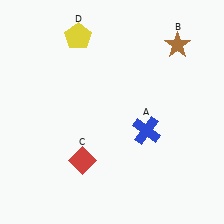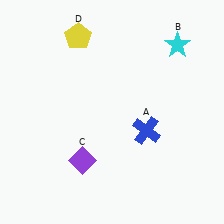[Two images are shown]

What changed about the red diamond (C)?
In Image 1, C is red. In Image 2, it changed to purple.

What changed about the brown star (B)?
In Image 1, B is brown. In Image 2, it changed to cyan.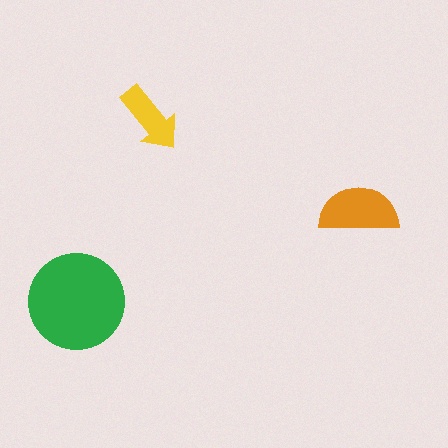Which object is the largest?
The green circle.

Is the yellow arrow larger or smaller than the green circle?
Smaller.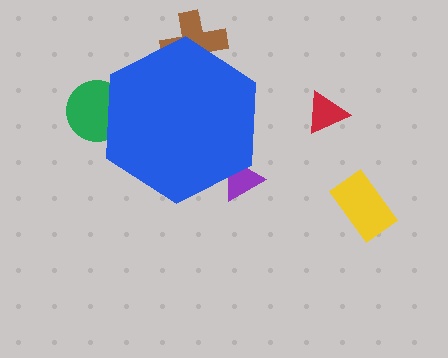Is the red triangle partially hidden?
No, the red triangle is fully visible.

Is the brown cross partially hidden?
Yes, the brown cross is partially hidden behind the blue hexagon.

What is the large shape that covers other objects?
A blue hexagon.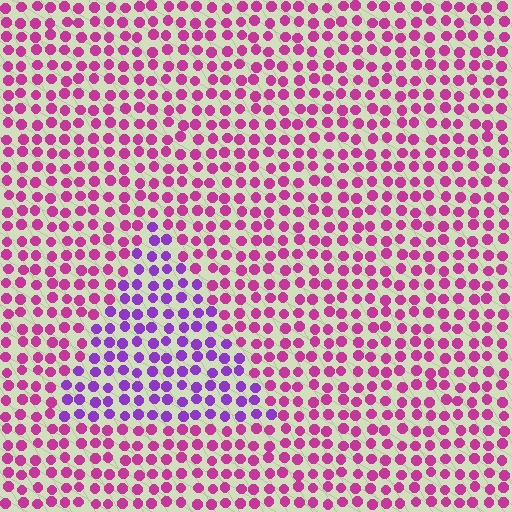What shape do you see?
I see a triangle.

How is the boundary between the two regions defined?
The boundary is defined purely by a slight shift in hue (about 41 degrees). Spacing, size, and orientation are identical on both sides.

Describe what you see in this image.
The image is filled with small magenta elements in a uniform arrangement. A triangle-shaped region is visible where the elements are tinted to a slightly different hue, forming a subtle color boundary.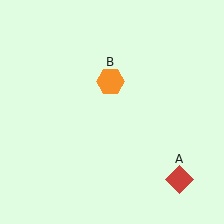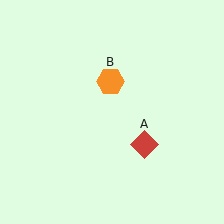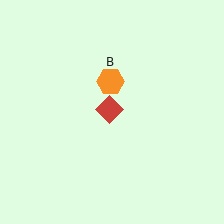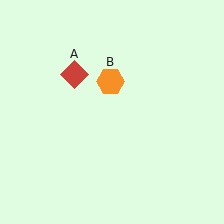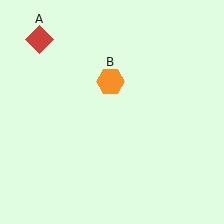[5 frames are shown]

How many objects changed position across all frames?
1 object changed position: red diamond (object A).